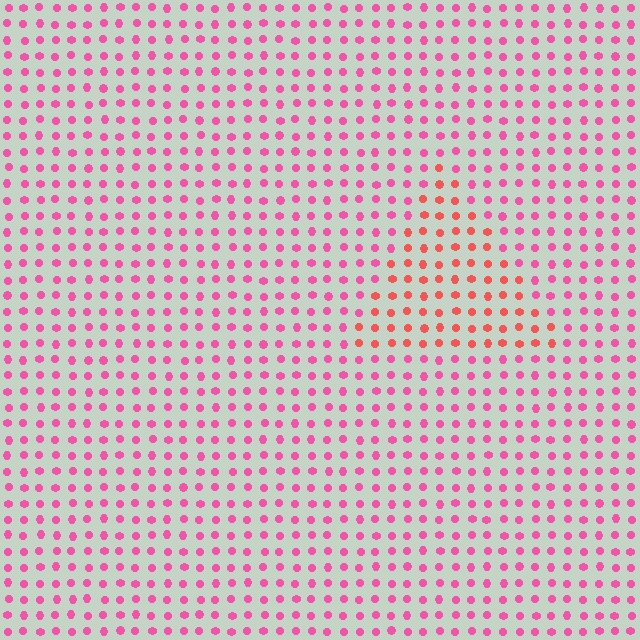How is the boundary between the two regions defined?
The boundary is defined purely by a slight shift in hue (about 34 degrees). Spacing, size, and orientation are identical on both sides.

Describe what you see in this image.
The image is filled with small pink elements in a uniform arrangement. A triangle-shaped region is visible where the elements are tinted to a slightly different hue, forming a subtle color boundary.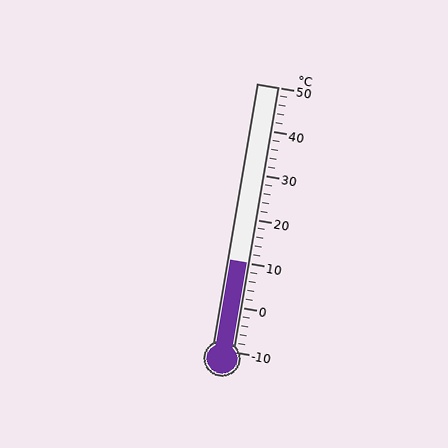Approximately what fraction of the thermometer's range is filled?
The thermometer is filled to approximately 35% of its range.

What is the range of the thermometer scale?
The thermometer scale ranges from -10°C to 50°C.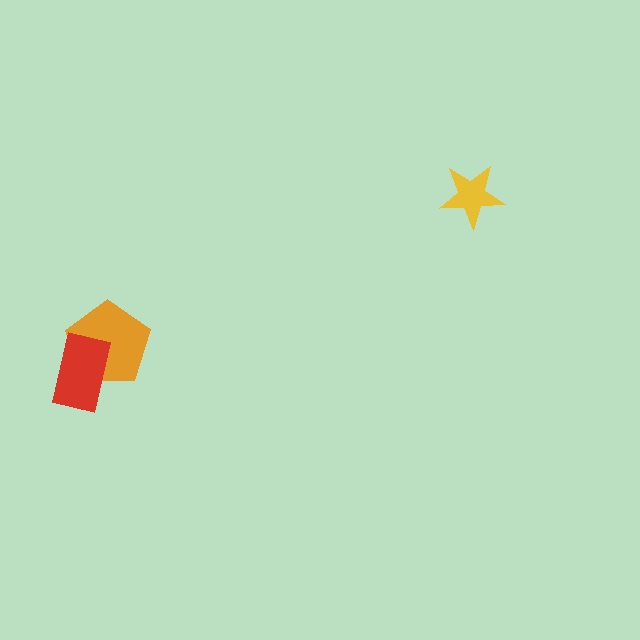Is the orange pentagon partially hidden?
Yes, it is partially covered by another shape.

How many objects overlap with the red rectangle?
1 object overlaps with the red rectangle.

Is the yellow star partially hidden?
No, no other shape covers it.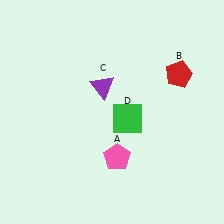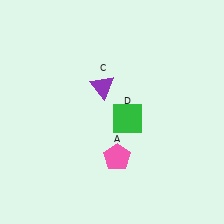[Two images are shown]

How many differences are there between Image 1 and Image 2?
There is 1 difference between the two images.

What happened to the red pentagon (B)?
The red pentagon (B) was removed in Image 2. It was in the top-right area of Image 1.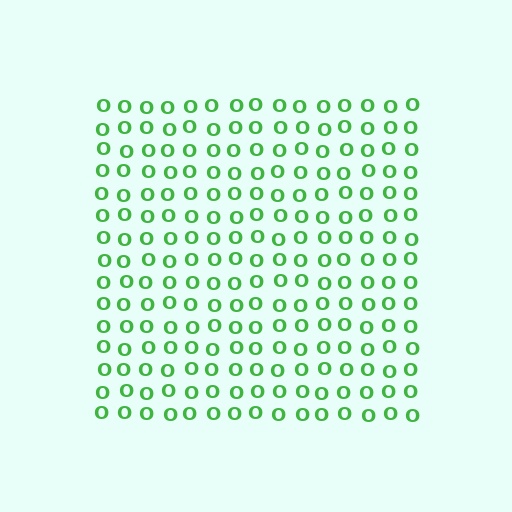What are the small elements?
The small elements are letter O's.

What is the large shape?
The large shape is a square.